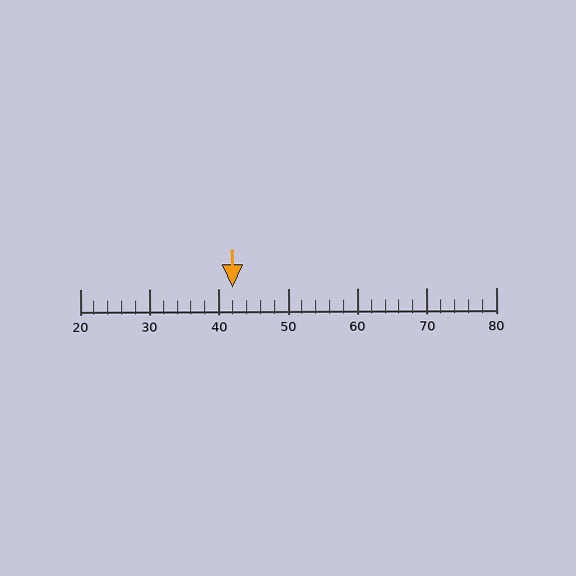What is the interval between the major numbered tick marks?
The major tick marks are spaced 10 units apart.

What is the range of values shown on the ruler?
The ruler shows values from 20 to 80.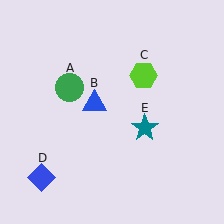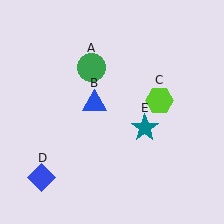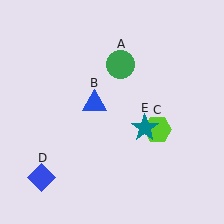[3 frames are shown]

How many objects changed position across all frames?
2 objects changed position: green circle (object A), lime hexagon (object C).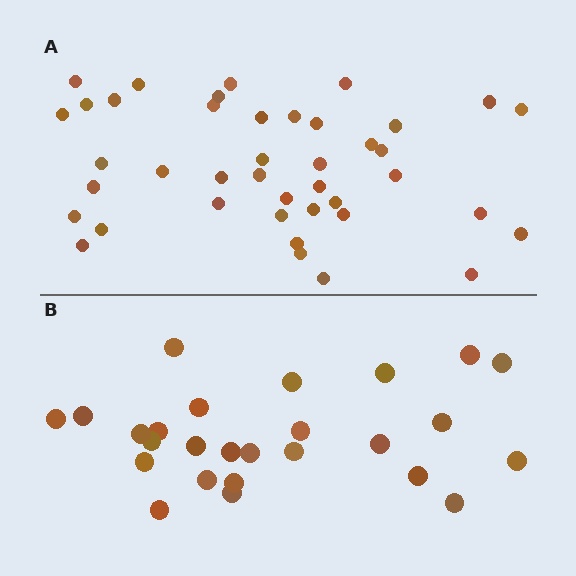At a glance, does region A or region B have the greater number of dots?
Region A (the top region) has more dots.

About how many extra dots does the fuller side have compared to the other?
Region A has approximately 15 more dots than region B.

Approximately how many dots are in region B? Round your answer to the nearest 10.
About 30 dots. (The exact count is 26, which rounds to 30.)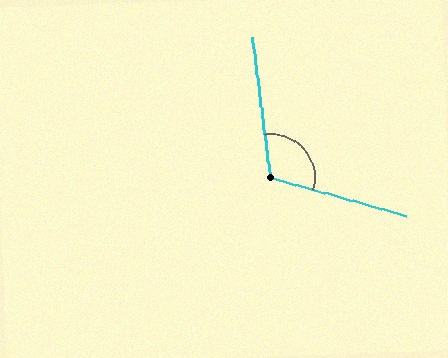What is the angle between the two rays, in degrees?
Approximately 113 degrees.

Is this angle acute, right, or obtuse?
It is obtuse.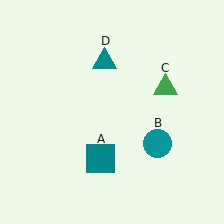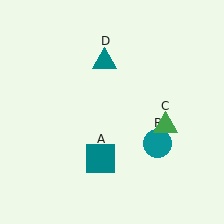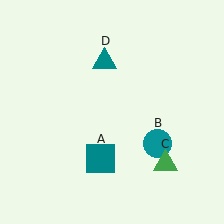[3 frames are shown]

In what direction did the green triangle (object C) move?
The green triangle (object C) moved down.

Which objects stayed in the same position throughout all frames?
Teal square (object A) and teal circle (object B) and teal triangle (object D) remained stationary.